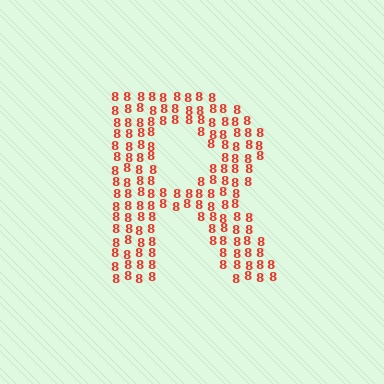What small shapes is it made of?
It is made of small digit 8's.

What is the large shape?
The large shape is the letter R.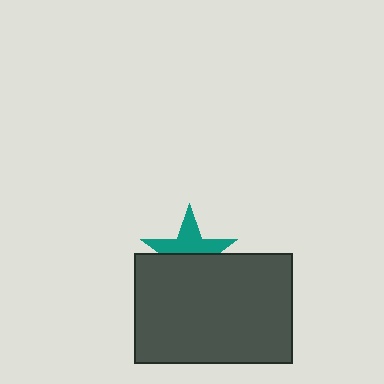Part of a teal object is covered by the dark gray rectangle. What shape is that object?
It is a star.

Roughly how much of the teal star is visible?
About half of it is visible (roughly 51%).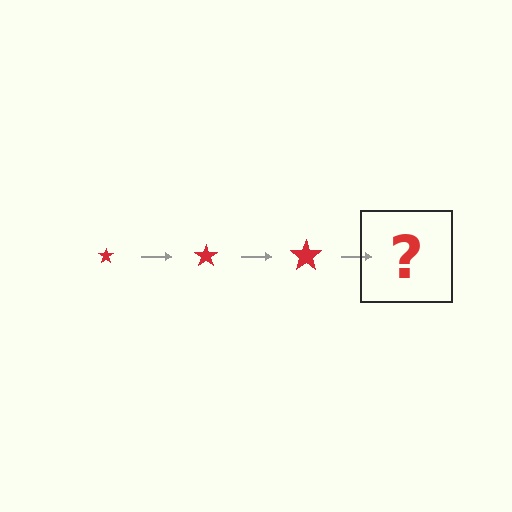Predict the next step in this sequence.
The next step is a red star, larger than the previous one.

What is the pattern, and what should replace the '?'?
The pattern is that the star gets progressively larger each step. The '?' should be a red star, larger than the previous one.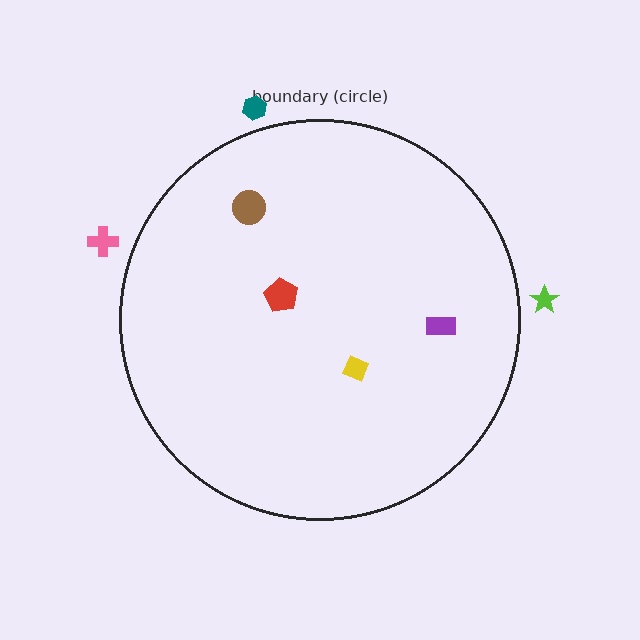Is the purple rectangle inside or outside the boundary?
Inside.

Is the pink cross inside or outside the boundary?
Outside.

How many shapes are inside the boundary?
4 inside, 3 outside.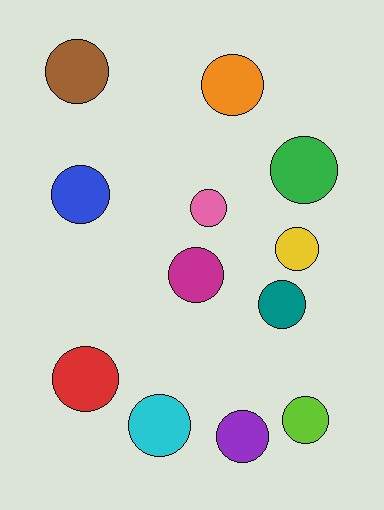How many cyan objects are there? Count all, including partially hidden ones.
There is 1 cyan object.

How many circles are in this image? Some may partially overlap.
There are 12 circles.